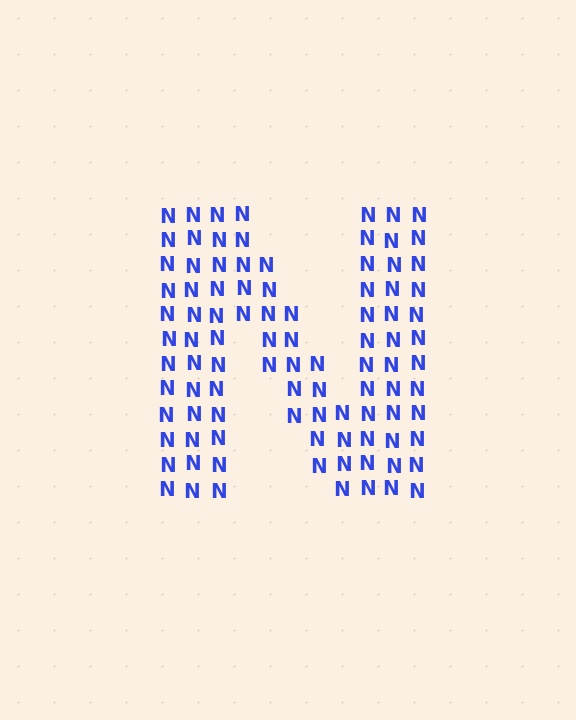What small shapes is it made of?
It is made of small letter N's.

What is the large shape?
The large shape is the letter N.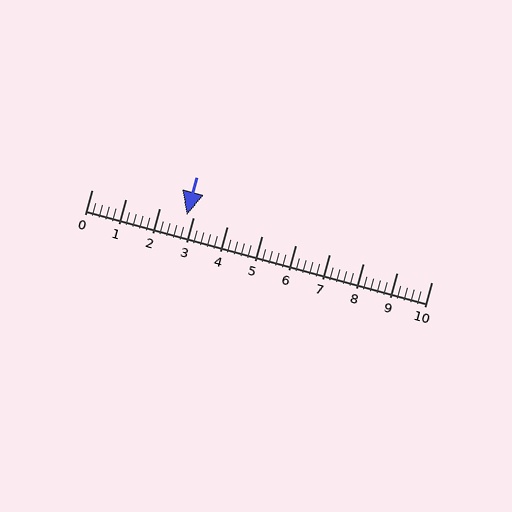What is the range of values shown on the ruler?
The ruler shows values from 0 to 10.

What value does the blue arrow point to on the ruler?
The blue arrow points to approximately 2.8.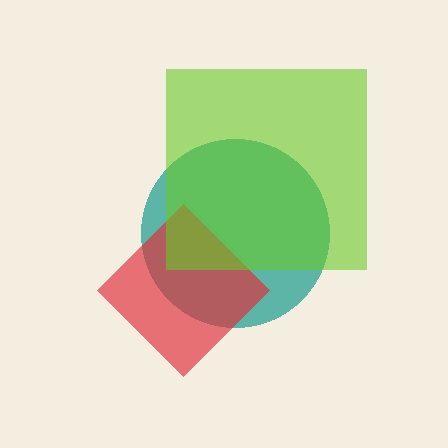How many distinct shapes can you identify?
There are 3 distinct shapes: a teal circle, a red diamond, a lime square.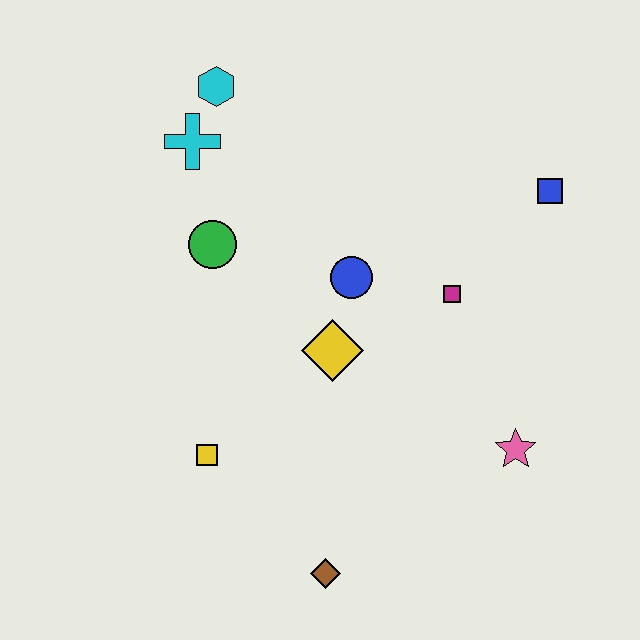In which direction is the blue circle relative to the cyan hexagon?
The blue circle is below the cyan hexagon.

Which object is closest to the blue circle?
The yellow diamond is closest to the blue circle.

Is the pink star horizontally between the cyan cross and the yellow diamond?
No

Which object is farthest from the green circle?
The pink star is farthest from the green circle.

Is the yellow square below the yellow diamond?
Yes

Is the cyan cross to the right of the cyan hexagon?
No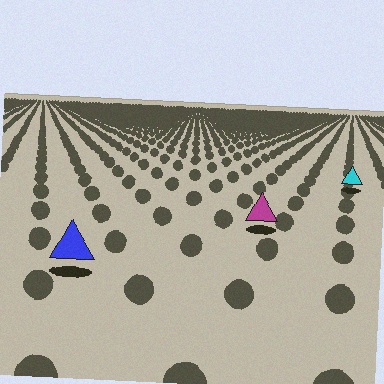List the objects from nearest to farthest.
From nearest to farthest: the blue triangle, the magenta triangle, the cyan triangle.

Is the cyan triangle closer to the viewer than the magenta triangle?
No. The magenta triangle is closer — you can tell from the texture gradient: the ground texture is coarser near it.